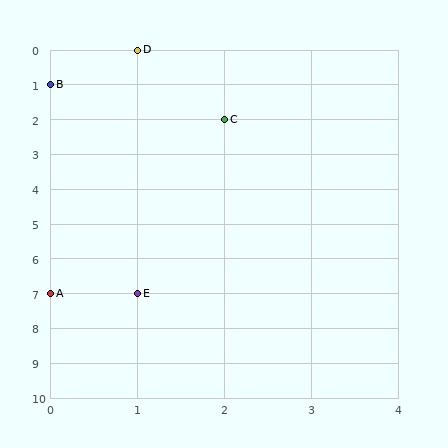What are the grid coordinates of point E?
Point E is at grid coordinates (1, 7).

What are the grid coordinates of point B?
Point B is at grid coordinates (0, 1).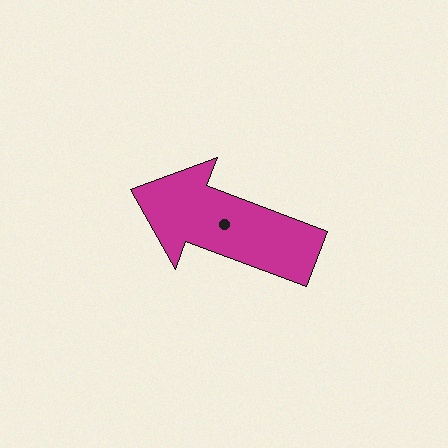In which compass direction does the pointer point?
West.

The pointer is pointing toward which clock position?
Roughly 10 o'clock.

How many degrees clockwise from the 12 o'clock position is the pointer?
Approximately 291 degrees.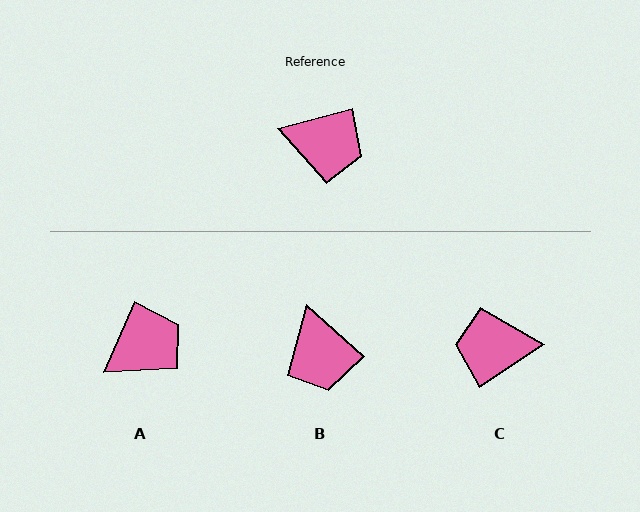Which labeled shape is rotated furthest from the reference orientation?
C, about 162 degrees away.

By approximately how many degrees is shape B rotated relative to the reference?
Approximately 57 degrees clockwise.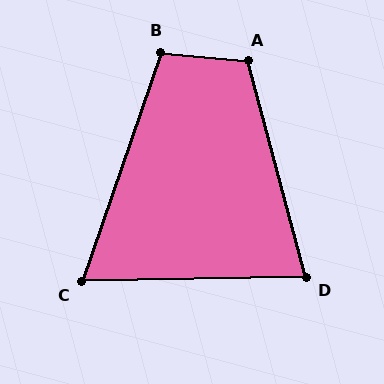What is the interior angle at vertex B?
Approximately 104 degrees (obtuse).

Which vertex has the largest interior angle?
A, at approximately 110 degrees.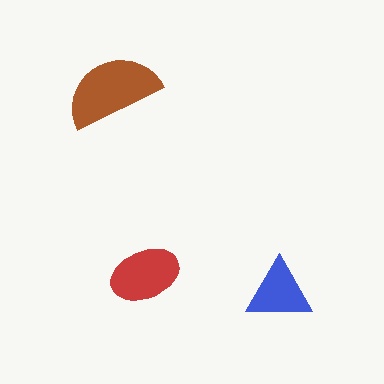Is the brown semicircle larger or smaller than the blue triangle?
Larger.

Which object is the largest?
The brown semicircle.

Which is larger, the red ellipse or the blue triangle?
The red ellipse.